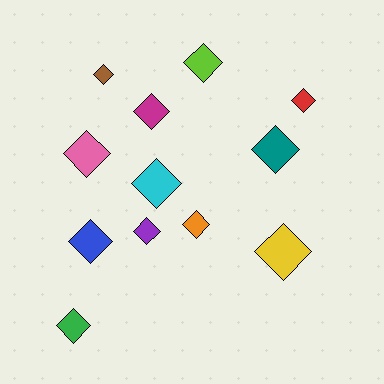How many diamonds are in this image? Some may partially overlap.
There are 12 diamonds.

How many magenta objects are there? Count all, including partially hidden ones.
There is 1 magenta object.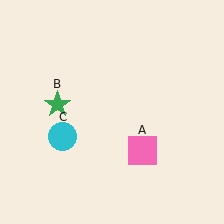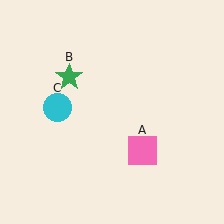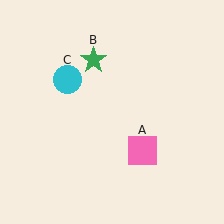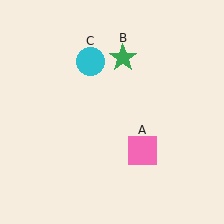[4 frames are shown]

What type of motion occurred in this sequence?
The green star (object B), cyan circle (object C) rotated clockwise around the center of the scene.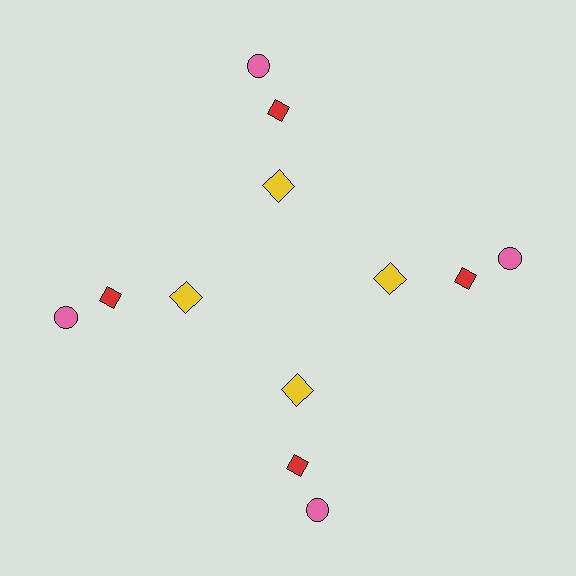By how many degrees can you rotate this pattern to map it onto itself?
The pattern maps onto itself every 90 degrees of rotation.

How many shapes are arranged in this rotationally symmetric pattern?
There are 12 shapes, arranged in 4 groups of 3.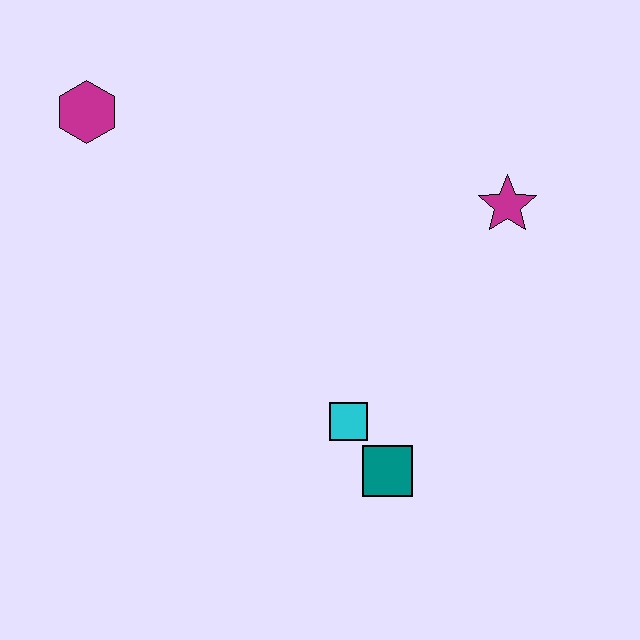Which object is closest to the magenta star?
The cyan square is closest to the magenta star.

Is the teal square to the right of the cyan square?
Yes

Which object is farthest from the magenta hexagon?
The teal square is farthest from the magenta hexagon.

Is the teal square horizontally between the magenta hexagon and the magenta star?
Yes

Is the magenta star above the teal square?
Yes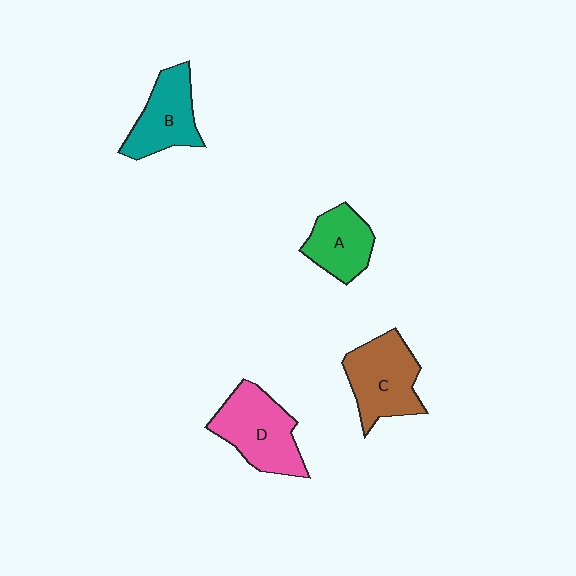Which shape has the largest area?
Shape D (pink).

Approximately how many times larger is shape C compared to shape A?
Approximately 1.4 times.